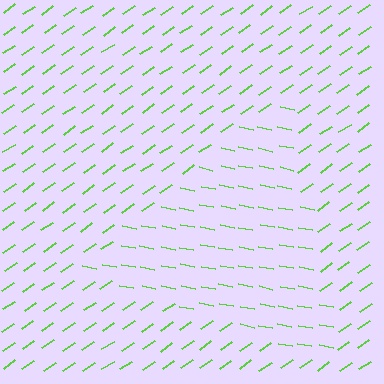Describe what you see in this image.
The image is filled with small lime line segments. A triangle region in the image has lines oriented differently from the surrounding lines, creating a visible texture boundary.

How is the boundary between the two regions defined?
The boundary is defined purely by a change in line orientation (approximately 45 degrees difference). All lines are the same color and thickness.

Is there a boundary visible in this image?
Yes, there is a texture boundary formed by a change in line orientation.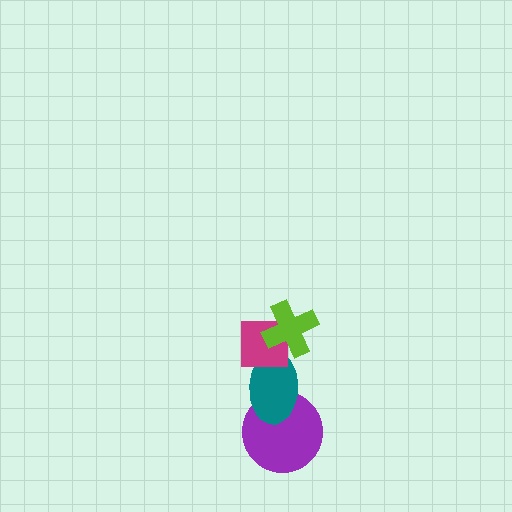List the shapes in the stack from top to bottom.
From top to bottom: the lime cross, the magenta square, the teal ellipse, the purple circle.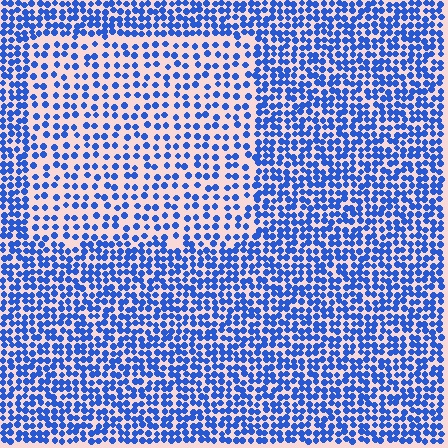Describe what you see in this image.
The image contains small blue elements arranged at two different densities. A rectangle-shaped region is visible where the elements are less densely packed than the surrounding area.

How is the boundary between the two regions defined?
The boundary is defined by a change in element density (approximately 1.9x ratio). All elements are the same color, size, and shape.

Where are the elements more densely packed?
The elements are more densely packed outside the rectangle boundary.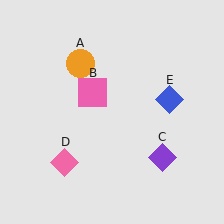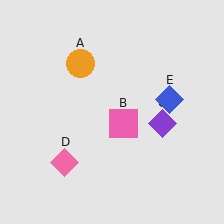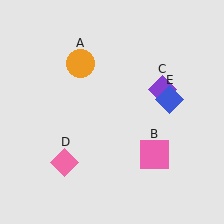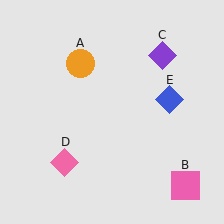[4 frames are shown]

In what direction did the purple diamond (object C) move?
The purple diamond (object C) moved up.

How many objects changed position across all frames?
2 objects changed position: pink square (object B), purple diamond (object C).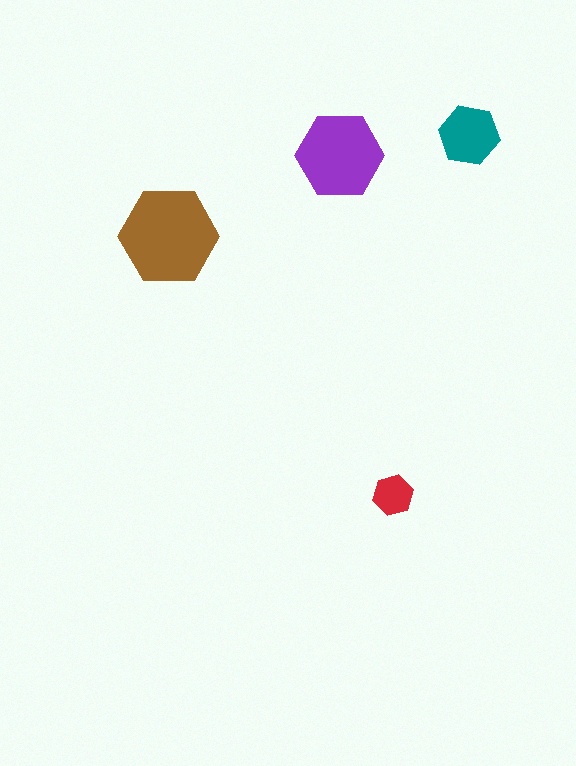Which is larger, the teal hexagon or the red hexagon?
The teal one.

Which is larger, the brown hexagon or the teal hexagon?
The brown one.